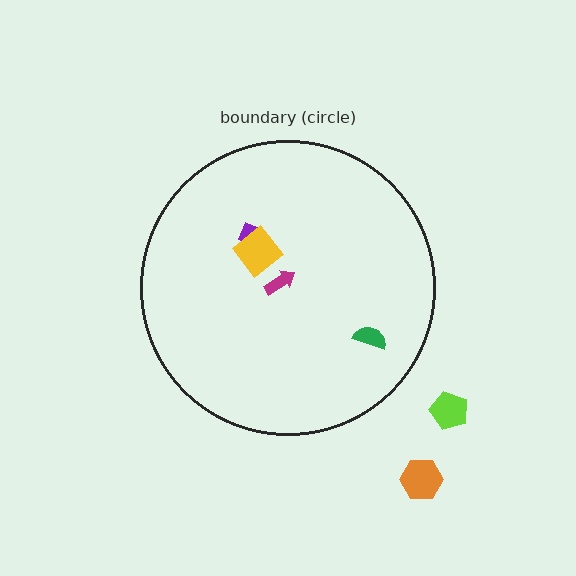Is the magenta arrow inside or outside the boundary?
Inside.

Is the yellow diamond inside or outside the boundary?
Inside.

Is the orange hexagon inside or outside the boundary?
Outside.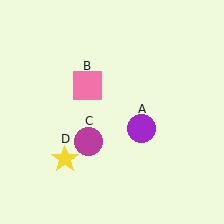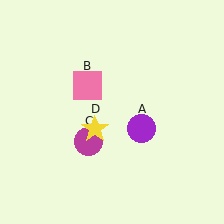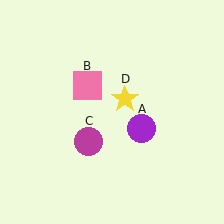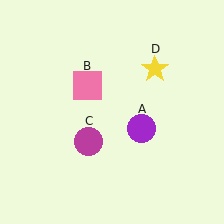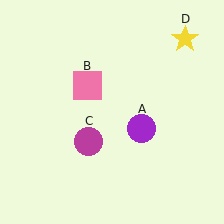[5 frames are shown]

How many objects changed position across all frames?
1 object changed position: yellow star (object D).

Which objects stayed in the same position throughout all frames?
Purple circle (object A) and pink square (object B) and magenta circle (object C) remained stationary.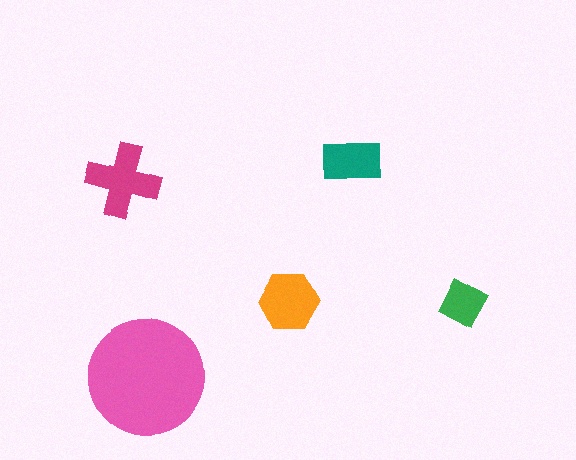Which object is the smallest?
The green diamond.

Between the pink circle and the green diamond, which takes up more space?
The pink circle.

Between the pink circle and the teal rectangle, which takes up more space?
The pink circle.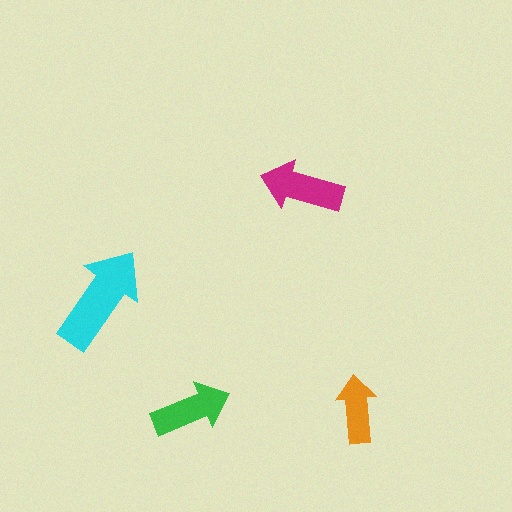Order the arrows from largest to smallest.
the cyan one, the magenta one, the green one, the orange one.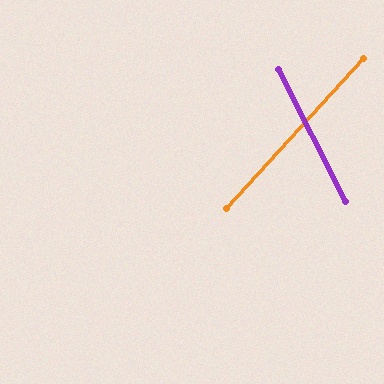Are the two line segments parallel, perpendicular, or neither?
Neither parallel nor perpendicular — they differ by about 69°.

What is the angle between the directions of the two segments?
Approximately 69 degrees.